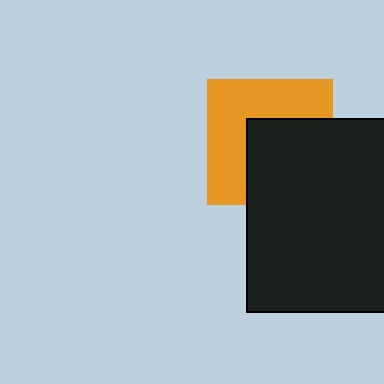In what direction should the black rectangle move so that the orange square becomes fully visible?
The black rectangle should move toward the lower-right. That is the shortest direction to clear the overlap and leave the orange square fully visible.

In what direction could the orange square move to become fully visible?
The orange square could move toward the upper-left. That would shift it out from behind the black rectangle entirely.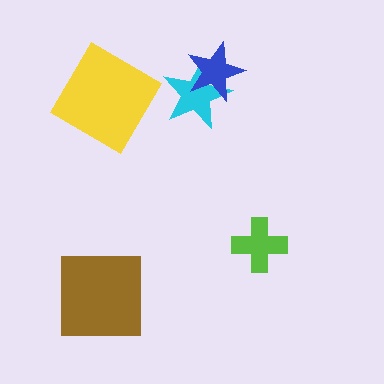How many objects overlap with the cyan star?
1 object overlaps with the cyan star.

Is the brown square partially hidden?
No, no other shape covers it.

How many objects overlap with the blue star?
1 object overlaps with the blue star.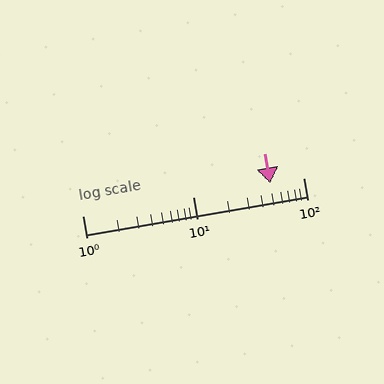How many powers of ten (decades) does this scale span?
The scale spans 2 decades, from 1 to 100.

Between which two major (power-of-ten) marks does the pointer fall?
The pointer is between 10 and 100.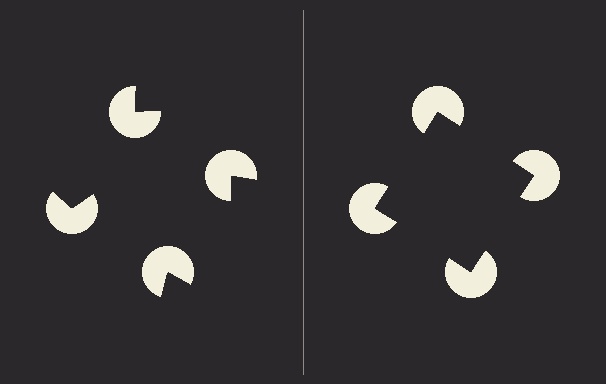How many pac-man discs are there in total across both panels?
8 — 4 on each side.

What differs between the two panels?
The pac-man discs are positioned identically on both sides; only the wedge orientations differ. On the right they align to a square; on the left they are misaligned.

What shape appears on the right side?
An illusory square.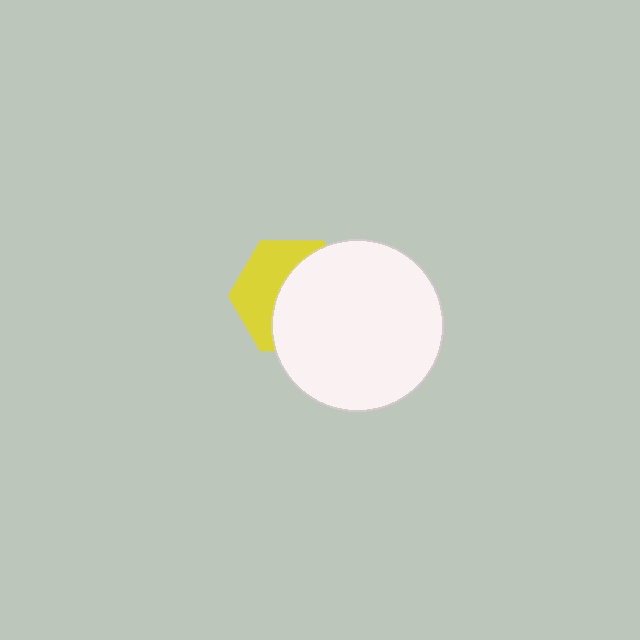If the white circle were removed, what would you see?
You would see the complete yellow hexagon.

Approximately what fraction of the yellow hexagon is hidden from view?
Roughly 56% of the yellow hexagon is hidden behind the white circle.